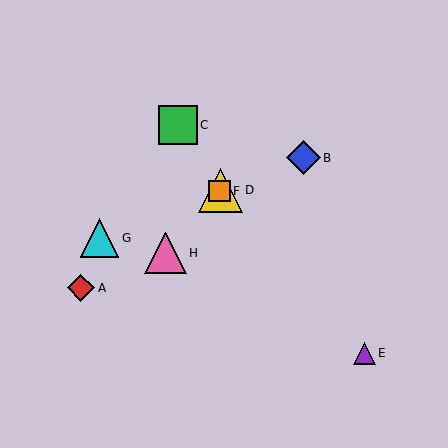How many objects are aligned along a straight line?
4 objects (B, D, F, G) are aligned along a straight line.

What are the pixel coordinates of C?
Object C is at (178, 125).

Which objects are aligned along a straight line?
Objects B, D, F, G are aligned along a straight line.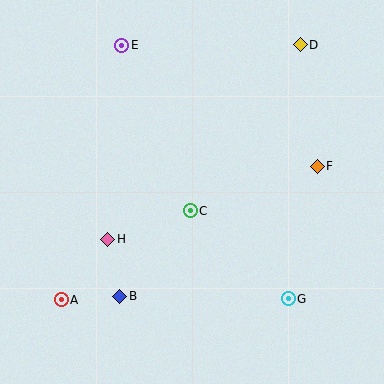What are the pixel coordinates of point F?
Point F is at (317, 166).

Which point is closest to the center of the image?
Point C at (190, 211) is closest to the center.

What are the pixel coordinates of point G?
Point G is at (288, 299).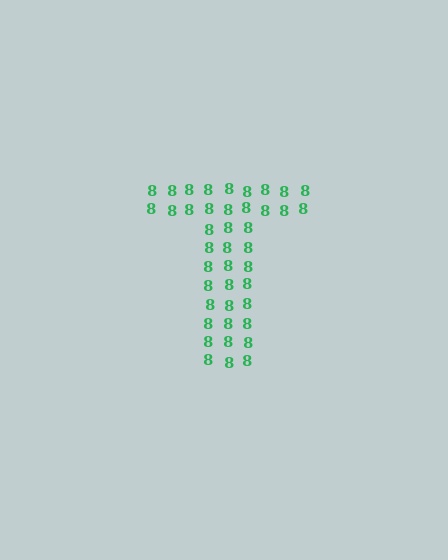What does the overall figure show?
The overall figure shows the letter T.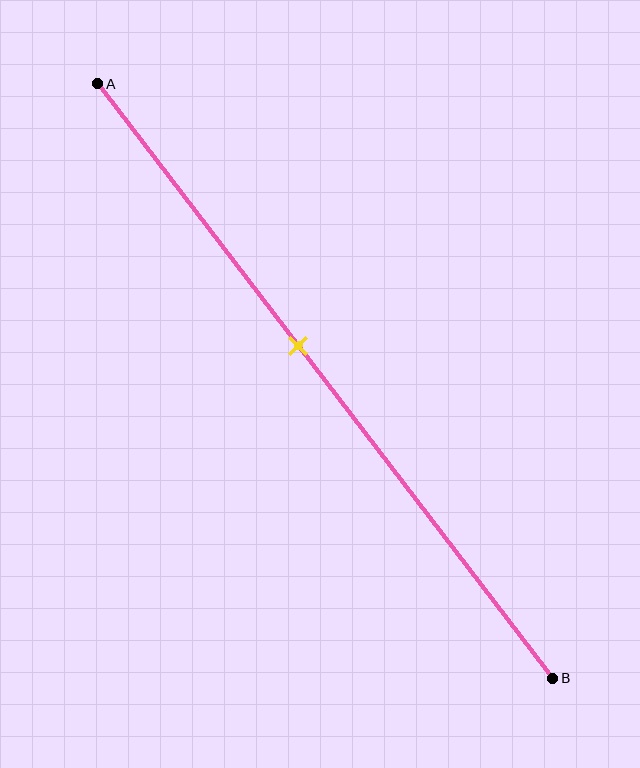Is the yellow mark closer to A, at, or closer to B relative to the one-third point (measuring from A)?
The yellow mark is closer to point B than the one-third point of segment AB.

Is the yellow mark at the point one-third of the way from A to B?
No, the mark is at about 45% from A, not at the 33% one-third point.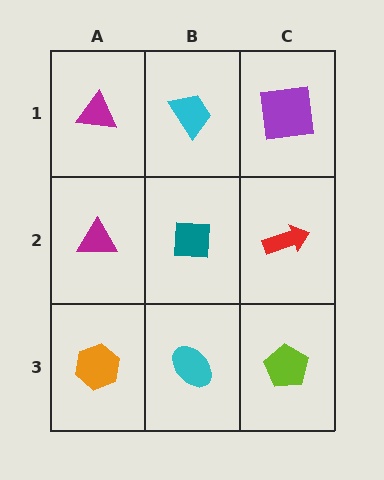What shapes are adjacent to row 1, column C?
A red arrow (row 2, column C), a cyan trapezoid (row 1, column B).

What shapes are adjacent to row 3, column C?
A red arrow (row 2, column C), a cyan ellipse (row 3, column B).